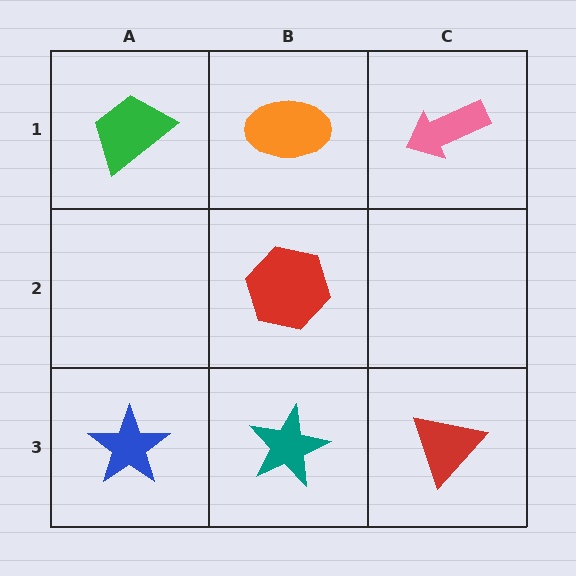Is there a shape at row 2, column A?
No, that cell is empty.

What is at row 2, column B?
A red hexagon.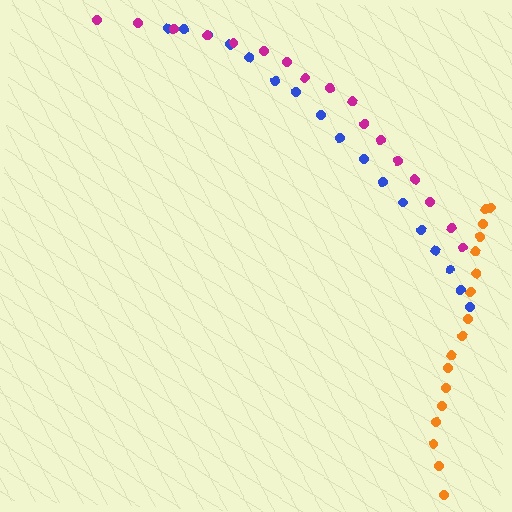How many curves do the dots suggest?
There are 3 distinct paths.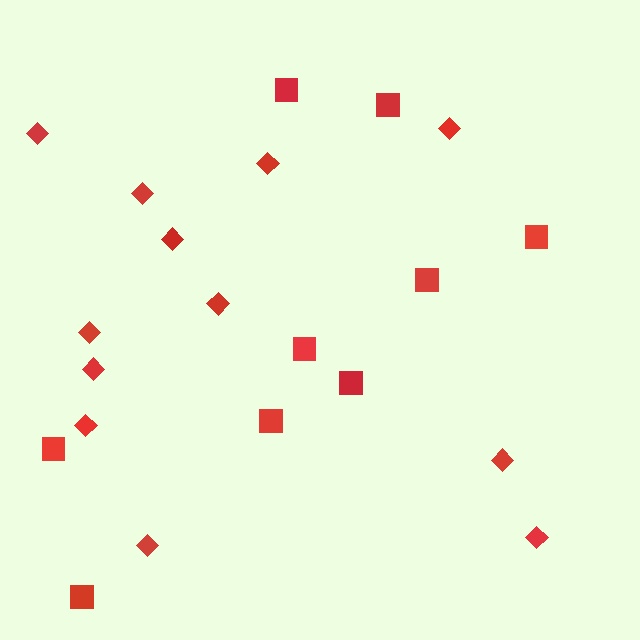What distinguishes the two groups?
There are 2 groups: one group of squares (9) and one group of diamonds (12).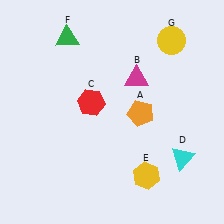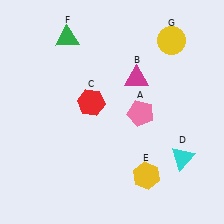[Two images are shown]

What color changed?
The pentagon (A) changed from orange in Image 1 to pink in Image 2.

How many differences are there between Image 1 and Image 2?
There is 1 difference between the two images.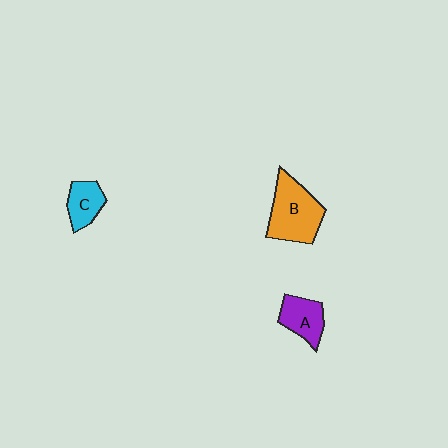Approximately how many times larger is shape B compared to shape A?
Approximately 1.7 times.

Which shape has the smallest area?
Shape C (cyan).